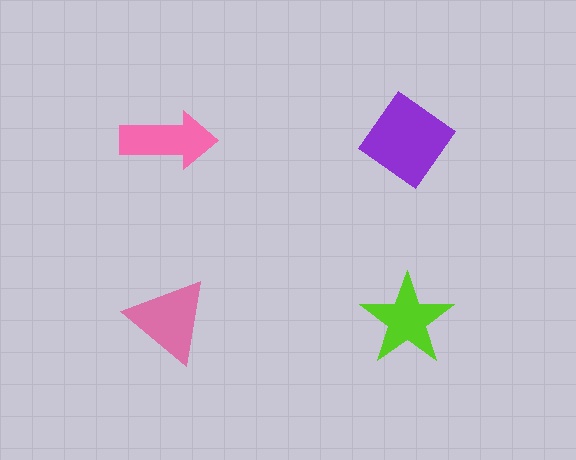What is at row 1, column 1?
A pink arrow.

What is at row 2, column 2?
A lime star.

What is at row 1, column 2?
A purple diamond.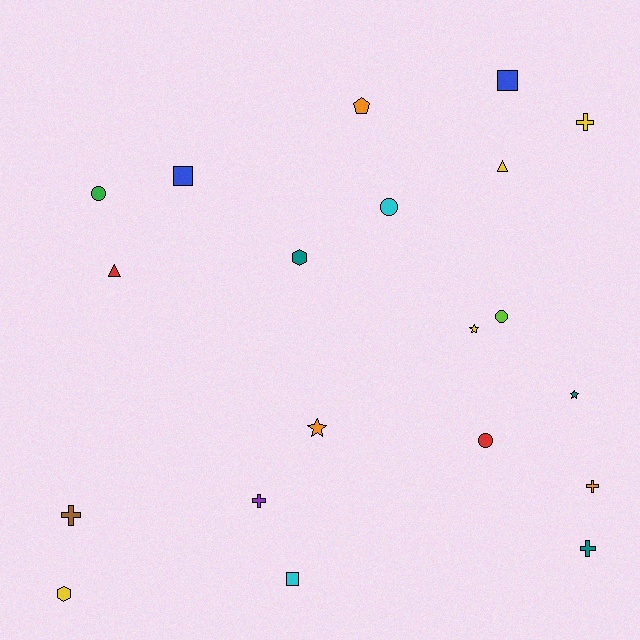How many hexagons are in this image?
There are 2 hexagons.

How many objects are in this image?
There are 20 objects.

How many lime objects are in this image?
There is 1 lime object.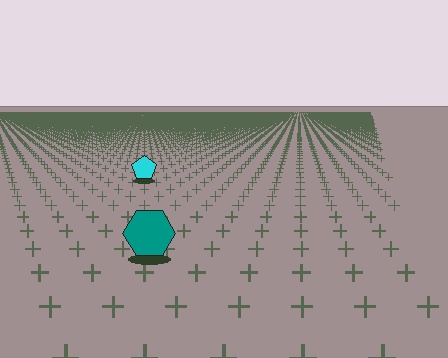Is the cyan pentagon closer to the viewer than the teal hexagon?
No. The teal hexagon is closer — you can tell from the texture gradient: the ground texture is coarser near it.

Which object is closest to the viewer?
The teal hexagon is closest. The texture marks near it are larger and more spread out.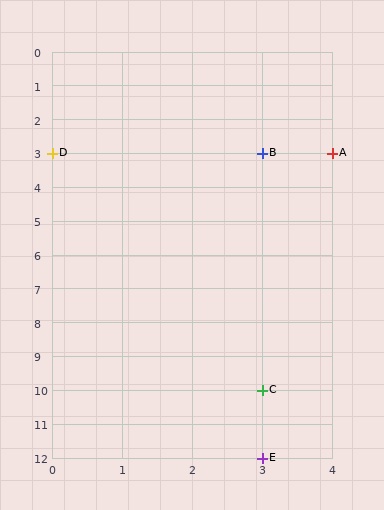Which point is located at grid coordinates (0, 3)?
Point D is at (0, 3).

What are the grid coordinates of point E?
Point E is at grid coordinates (3, 12).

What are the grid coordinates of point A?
Point A is at grid coordinates (4, 3).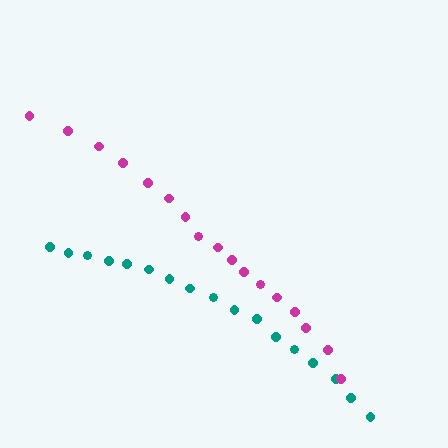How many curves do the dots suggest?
There are 2 distinct paths.